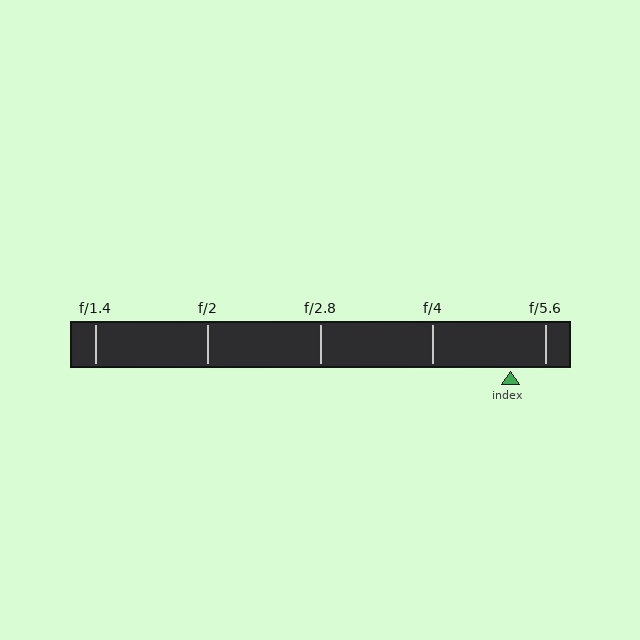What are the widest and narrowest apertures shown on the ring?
The widest aperture shown is f/1.4 and the narrowest is f/5.6.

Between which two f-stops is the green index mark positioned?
The index mark is between f/4 and f/5.6.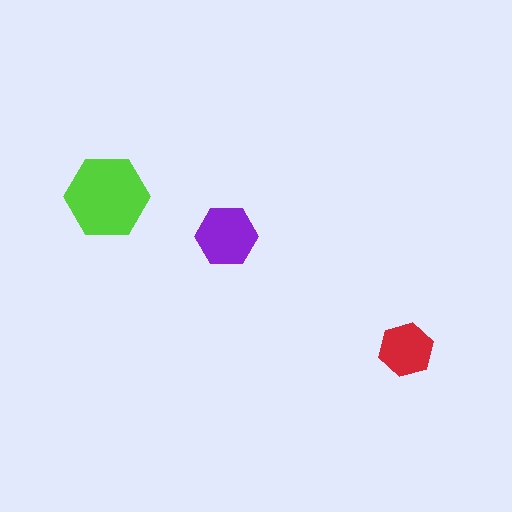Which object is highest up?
The lime hexagon is topmost.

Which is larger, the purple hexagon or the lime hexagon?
The lime one.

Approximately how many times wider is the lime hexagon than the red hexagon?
About 1.5 times wider.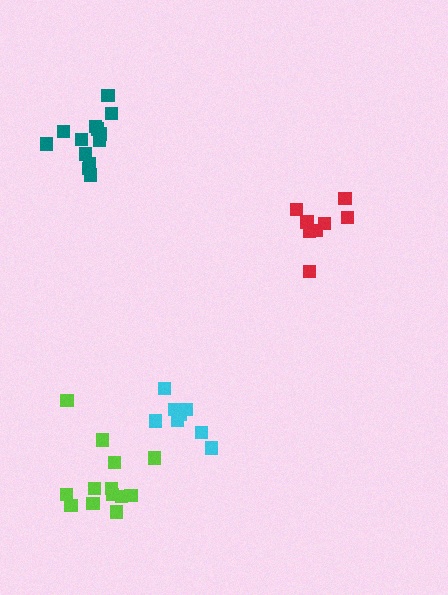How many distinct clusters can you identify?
There are 4 distinct clusters.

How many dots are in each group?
Group 1: 13 dots, Group 2: 13 dots, Group 3: 8 dots, Group 4: 8 dots (42 total).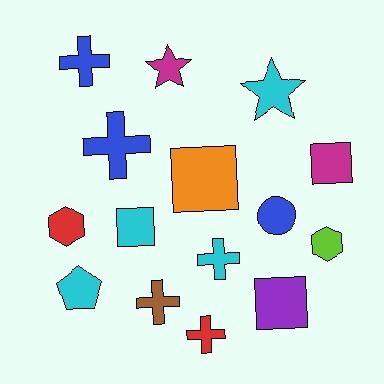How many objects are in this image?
There are 15 objects.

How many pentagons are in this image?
There is 1 pentagon.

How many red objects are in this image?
There are 2 red objects.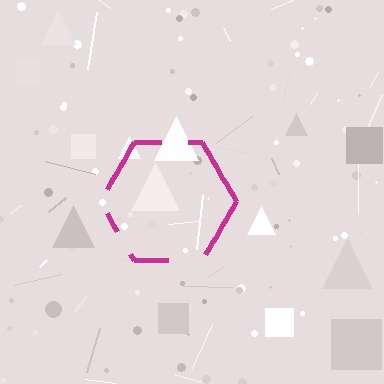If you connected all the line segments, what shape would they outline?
They would outline a hexagon.